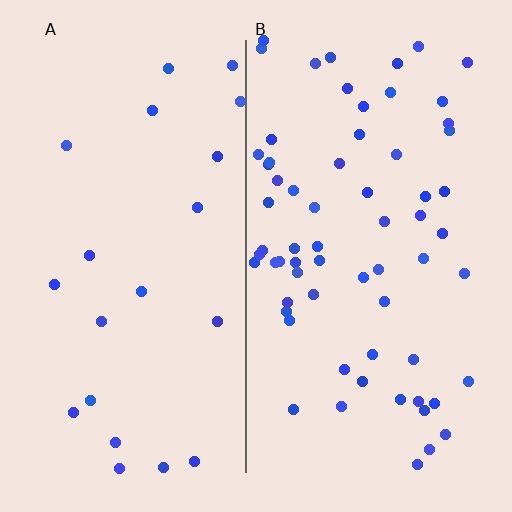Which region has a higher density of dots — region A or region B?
B (the right).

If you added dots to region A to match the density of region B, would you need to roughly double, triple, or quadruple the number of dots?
Approximately triple.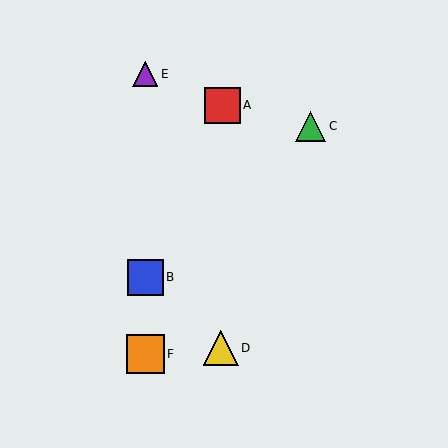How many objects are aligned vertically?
3 objects (B, E, F) are aligned vertically.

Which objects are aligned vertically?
Objects B, E, F are aligned vertically.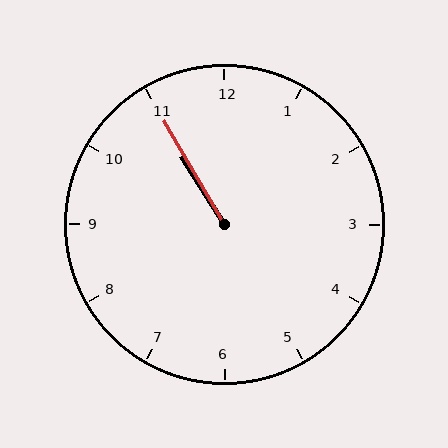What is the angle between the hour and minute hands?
Approximately 2 degrees.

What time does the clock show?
10:55.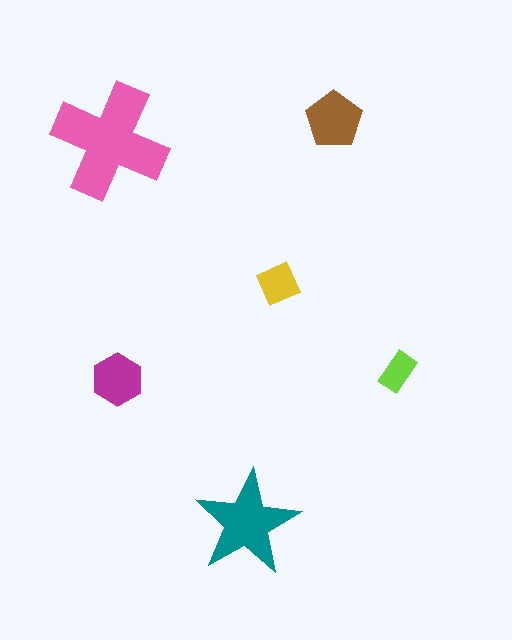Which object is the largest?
The pink cross.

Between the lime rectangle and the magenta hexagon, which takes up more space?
The magenta hexagon.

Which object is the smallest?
The lime rectangle.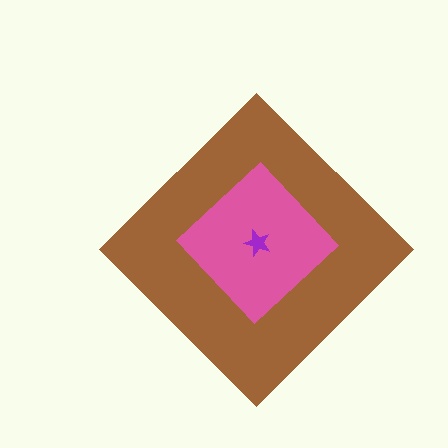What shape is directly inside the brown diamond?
The pink diamond.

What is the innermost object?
The purple star.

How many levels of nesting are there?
3.